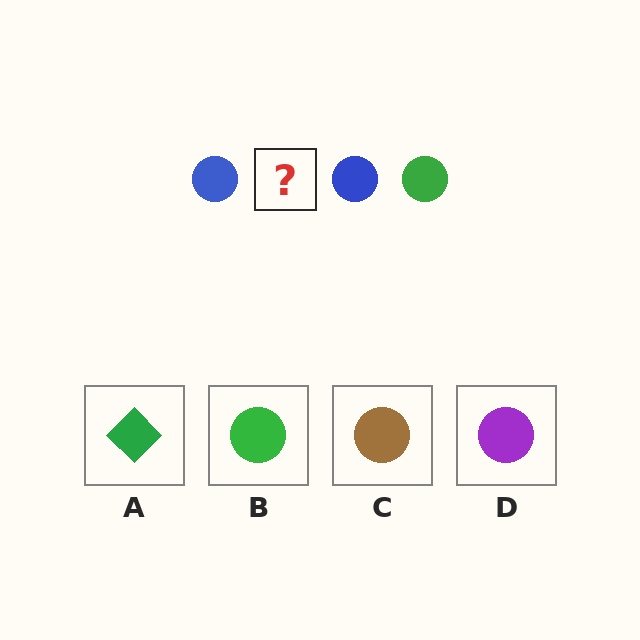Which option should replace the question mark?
Option B.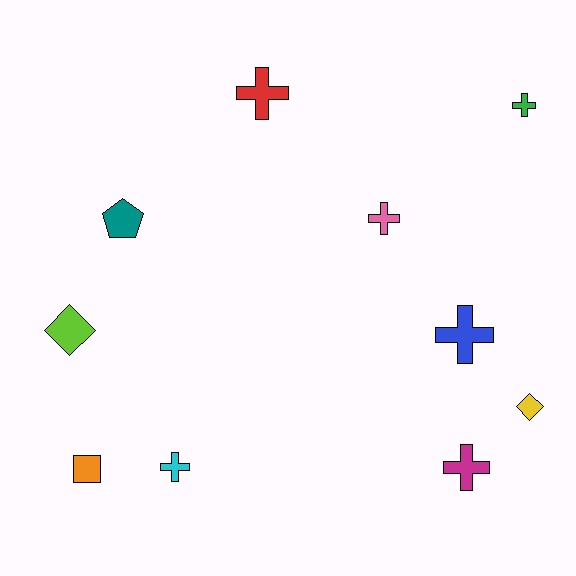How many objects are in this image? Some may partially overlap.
There are 10 objects.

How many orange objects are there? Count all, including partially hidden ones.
There is 1 orange object.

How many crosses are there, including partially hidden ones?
There are 6 crosses.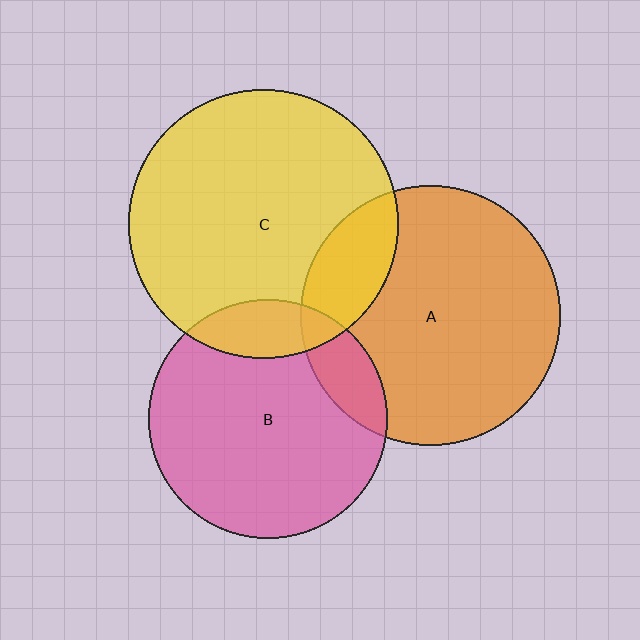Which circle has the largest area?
Circle C (yellow).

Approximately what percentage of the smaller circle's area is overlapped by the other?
Approximately 15%.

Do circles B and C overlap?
Yes.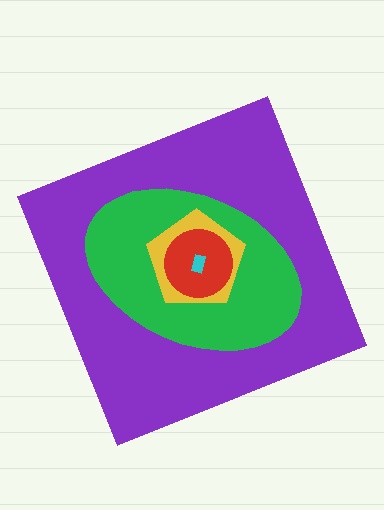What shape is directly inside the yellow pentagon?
The red circle.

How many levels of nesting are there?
5.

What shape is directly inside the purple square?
The green ellipse.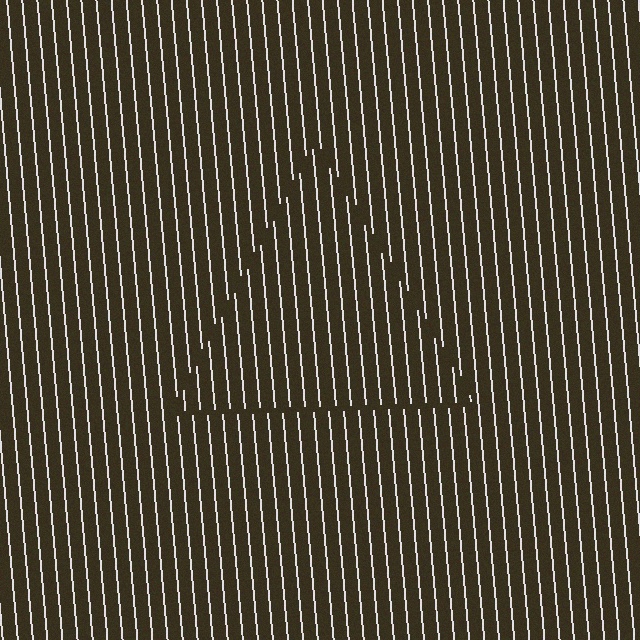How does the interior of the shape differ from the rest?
The interior of the shape contains the same grating, shifted by half a period — the contour is defined by the phase discontinuity where line-ends from the inner and outer gratings abut.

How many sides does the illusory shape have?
3 sides — the line-ends trace a triangle.